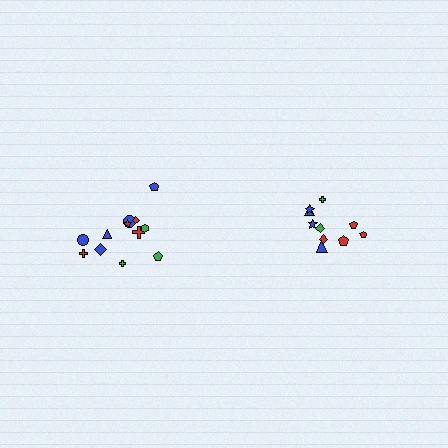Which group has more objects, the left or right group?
The left group.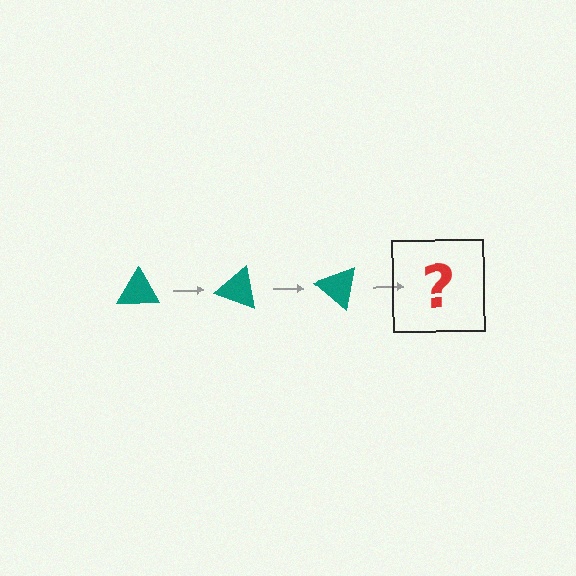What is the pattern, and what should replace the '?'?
The pattern is that the triangle rotates 20 degrees each step. The '?' should be a teal triangle rotated 60 degrees.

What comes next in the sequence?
The next element should be a teal triangle rotated 60 degrees.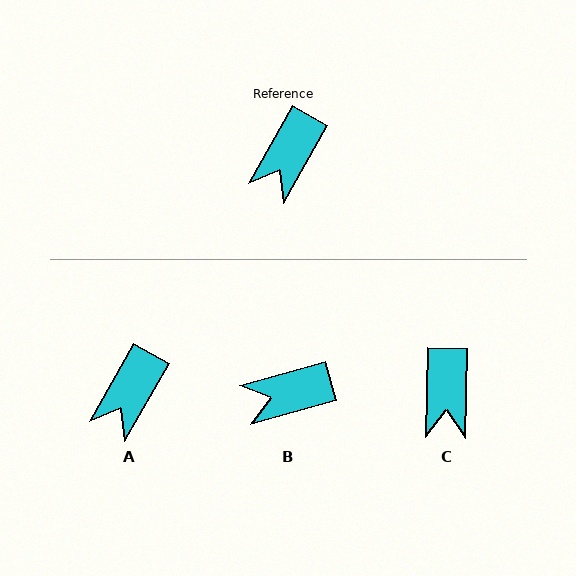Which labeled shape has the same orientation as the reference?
A.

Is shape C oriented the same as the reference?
No, it is off by about 28 degrees.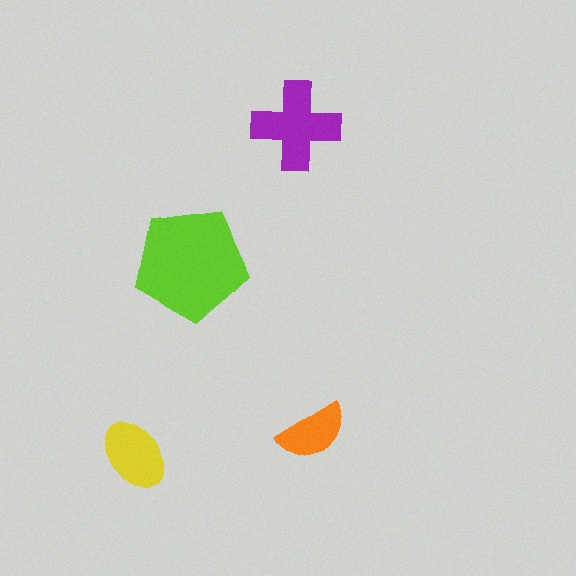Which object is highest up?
The purple cross is topmost.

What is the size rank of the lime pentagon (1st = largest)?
1st.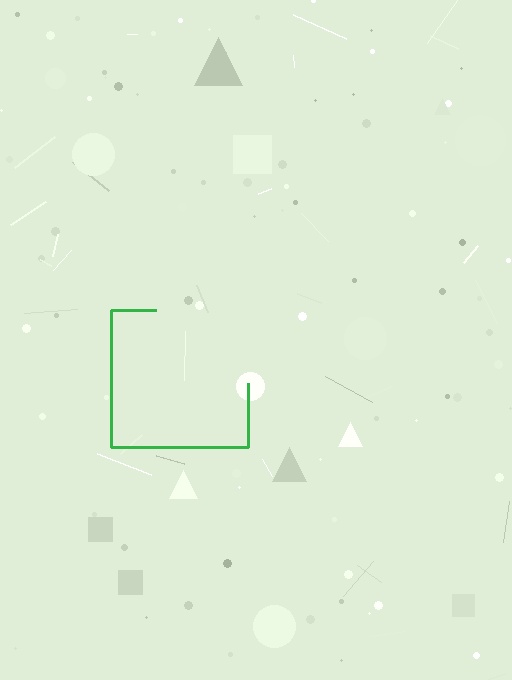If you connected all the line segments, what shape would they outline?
They would outline a square.